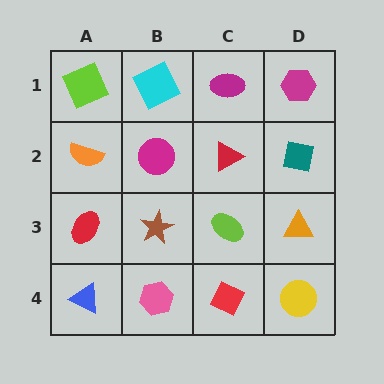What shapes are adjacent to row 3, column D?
A teal square (row 2, column D), a yellow circle (row 4, column D), a lime ellipse (row 3, column C).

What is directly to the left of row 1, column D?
A magenta ellipse.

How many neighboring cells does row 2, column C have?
4.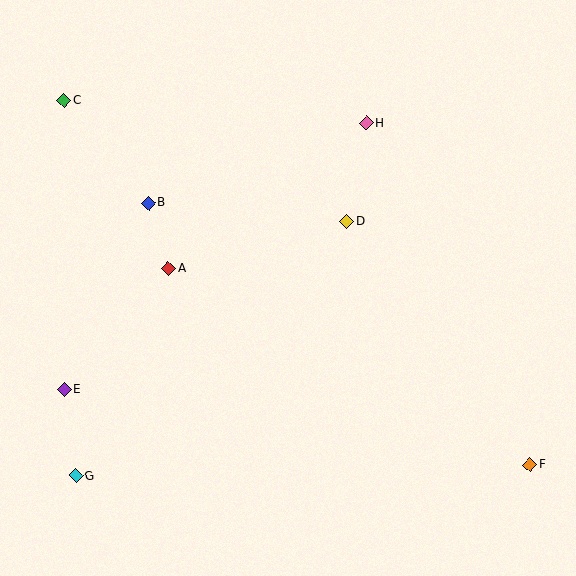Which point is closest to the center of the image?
Point D at (346, 221) is closest to the center.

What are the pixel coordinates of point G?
Point G is at (76, 476).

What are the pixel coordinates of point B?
Point B is at (149, 203).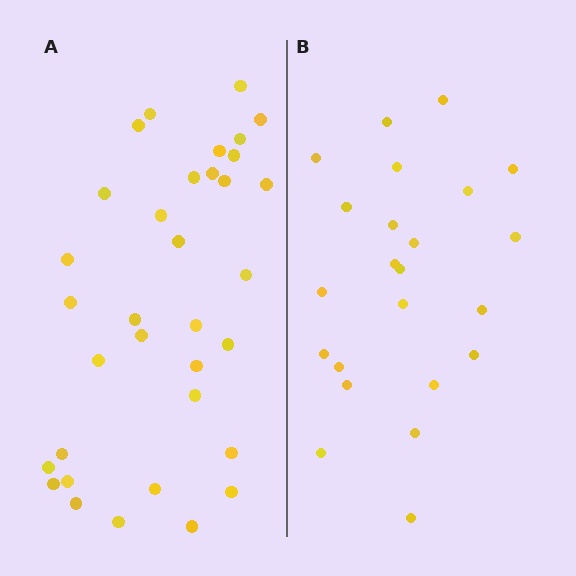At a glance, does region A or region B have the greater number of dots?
Region A (the left region) has more dots.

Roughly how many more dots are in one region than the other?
Region A has roughly 12 or so more dots than region B.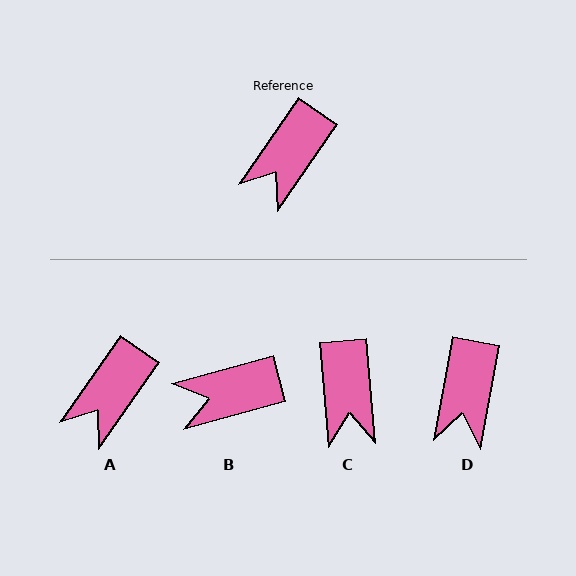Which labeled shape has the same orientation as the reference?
A.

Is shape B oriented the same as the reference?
No, it is off by about 40 degrees.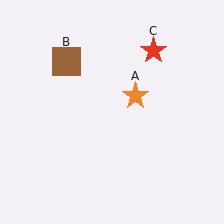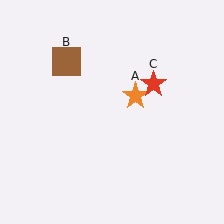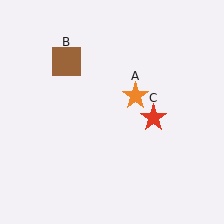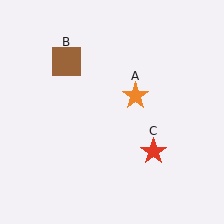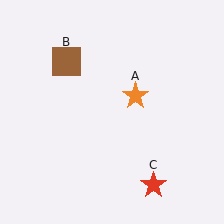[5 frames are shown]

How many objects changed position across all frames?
1 object changed position: red star (object C).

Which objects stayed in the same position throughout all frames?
Orange star (object A) and brown square (object B) remained stationary.